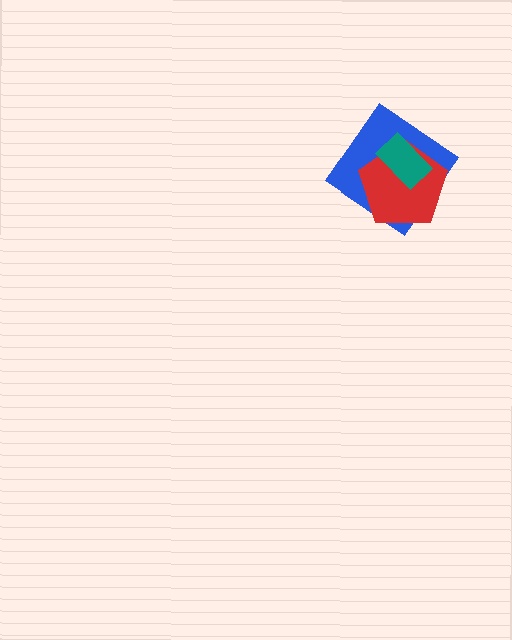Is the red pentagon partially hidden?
Yes, it is partially covered by another shape.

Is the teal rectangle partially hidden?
No, no other shape covers it.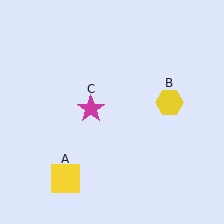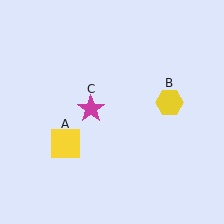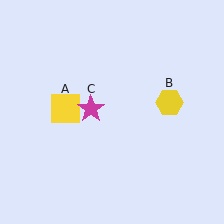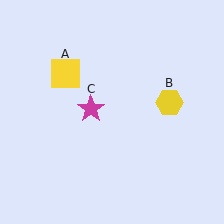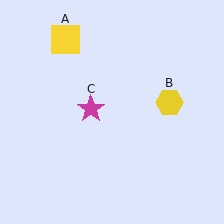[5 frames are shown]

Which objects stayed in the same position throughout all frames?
Yellow hexagon (object B) and magenta star (object C) remained stationary.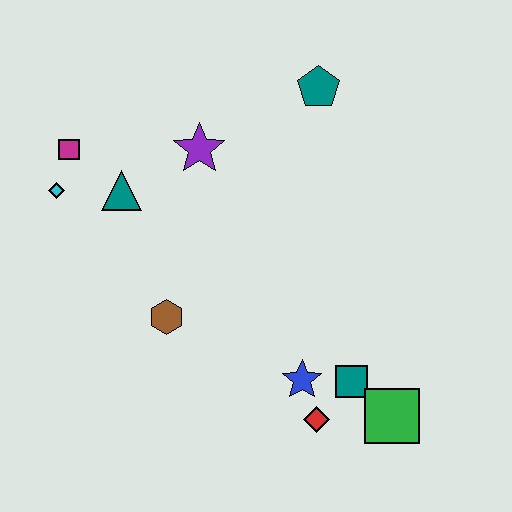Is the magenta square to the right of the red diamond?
No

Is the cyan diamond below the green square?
No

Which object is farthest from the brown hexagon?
The teal pentagon is farthest from the brown hexagon.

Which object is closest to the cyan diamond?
The magenta square is closest to the cyan diamond.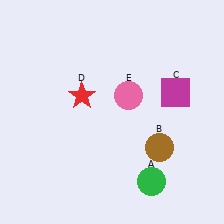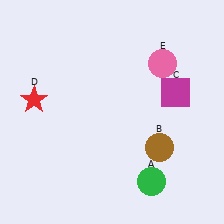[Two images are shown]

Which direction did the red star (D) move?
The red star (D) moved left.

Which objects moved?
The objects that moved are: the red star (D), the pink circle (E).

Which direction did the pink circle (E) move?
The pink circle (E) moved right.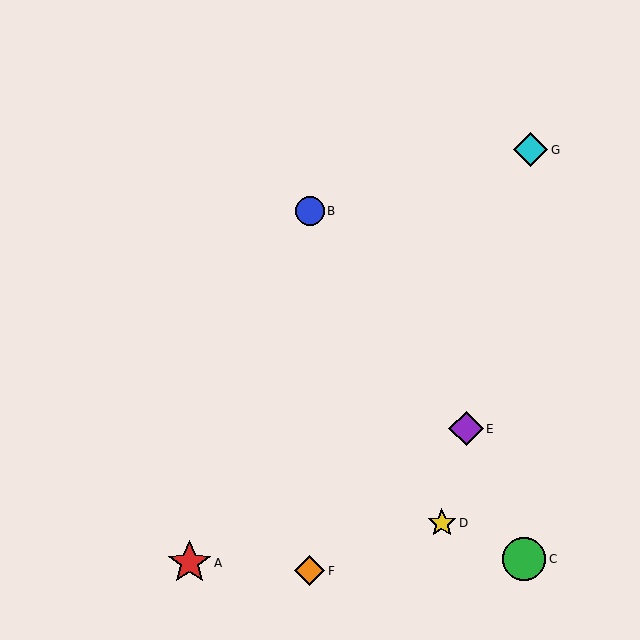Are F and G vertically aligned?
No, F is at x≈310 and G is at x≈531.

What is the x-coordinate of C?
Object C is at x≈524.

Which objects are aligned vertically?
Objects B, F are aligned vertically.